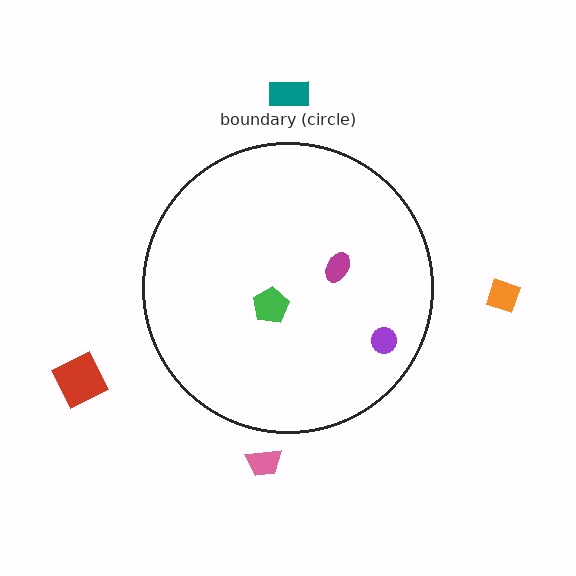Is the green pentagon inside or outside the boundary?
Inside.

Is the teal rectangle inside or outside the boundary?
Outside.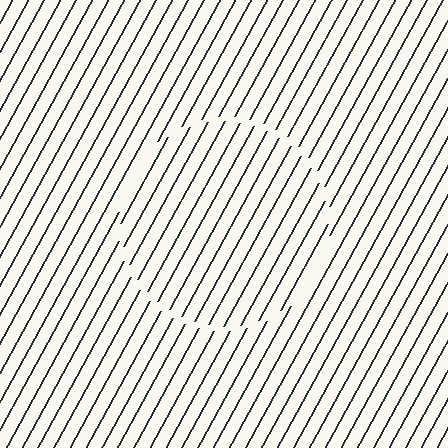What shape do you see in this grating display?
An illusory circle. The interior of the shape contains the same grating, shifted by half a period — the contour is defined by the phase discontinuity where line-ends from the inner and outer gratings abut.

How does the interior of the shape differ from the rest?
The interior of the shape contains the same grating, shifted by half a period — the contour is defined by the phase discontinuity where line-ends from the inner and outer gratings abut.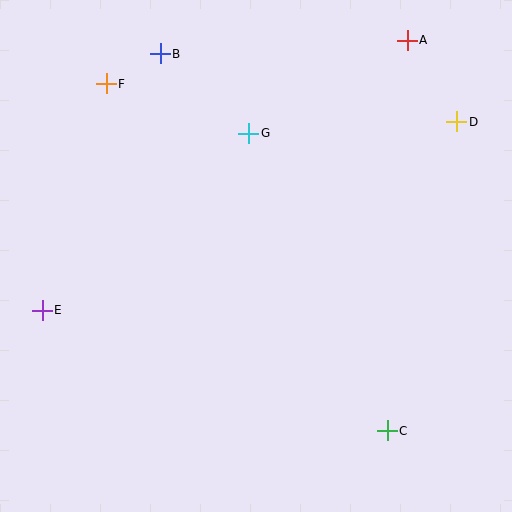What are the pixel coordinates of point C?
Point C is at (387, 431).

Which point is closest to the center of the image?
Point G at (249, 133) is closest to the center.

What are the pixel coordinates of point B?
Point B is at (160, 54).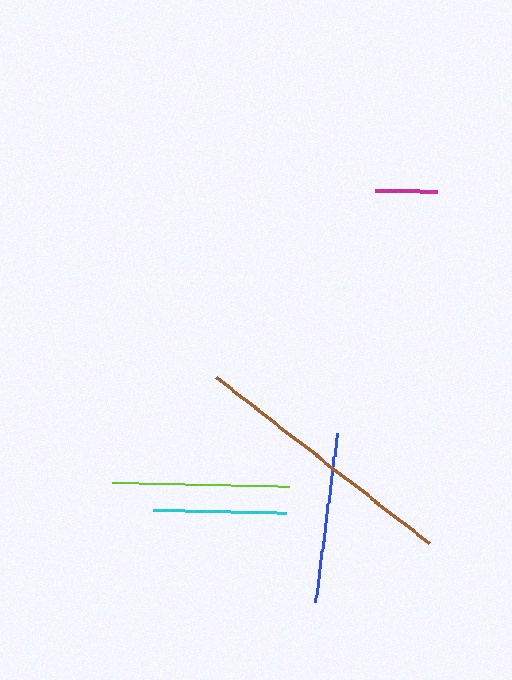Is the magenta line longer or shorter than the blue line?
The blue line is longer than the magenta line.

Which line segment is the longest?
The brown line is the longest at approximately 270 pixels.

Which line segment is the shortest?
The magenta line is the shortest at approximately 62 pixels.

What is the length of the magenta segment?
The magenta segment is approximately 62 pixels long.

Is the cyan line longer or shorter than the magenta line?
The cyan line is longer than the magenta line.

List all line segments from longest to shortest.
From longest to shortest: brown, lime, blue, cyan, magenta.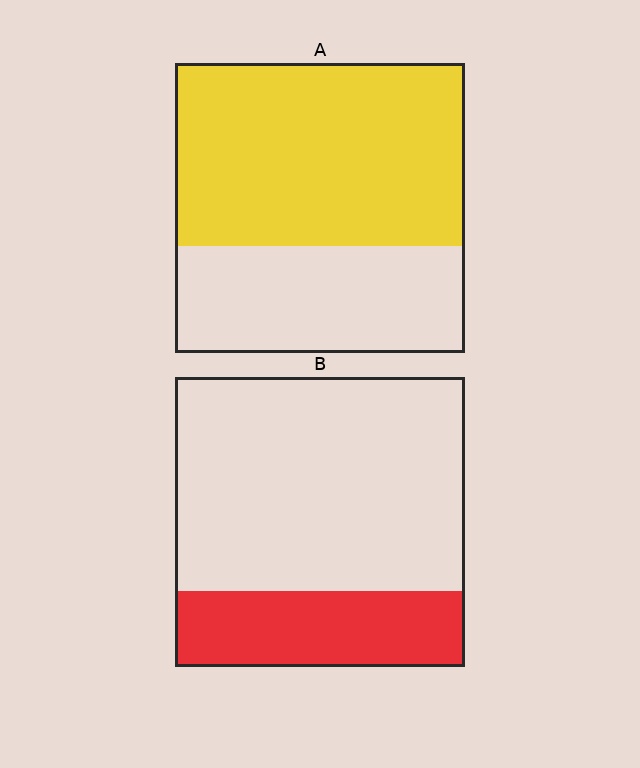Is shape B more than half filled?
No.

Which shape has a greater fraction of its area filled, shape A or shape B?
Shape A.